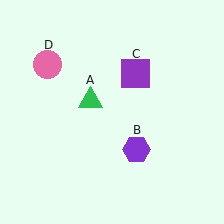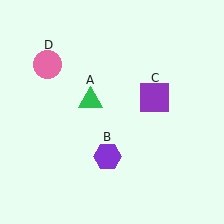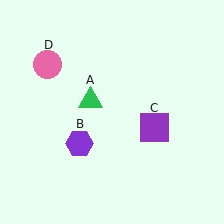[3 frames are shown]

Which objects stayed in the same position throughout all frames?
Green triangle (object A) and pink circle (object D) remained stationary.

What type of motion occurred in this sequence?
The purple hexagon (object B), purple square (object C) rotated clockwise around the center of the scene.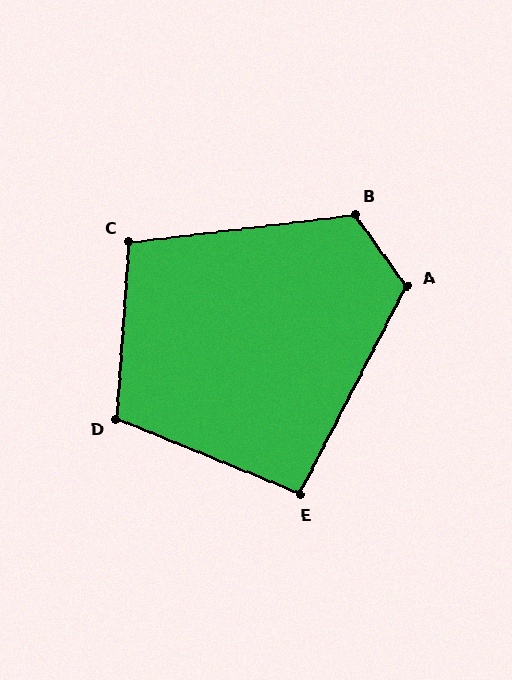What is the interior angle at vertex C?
Approximately 101 degrees (obtuse).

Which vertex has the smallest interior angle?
E, at approximately 95 degrees.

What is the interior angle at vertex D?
Approximately 108 degrees (obtuse).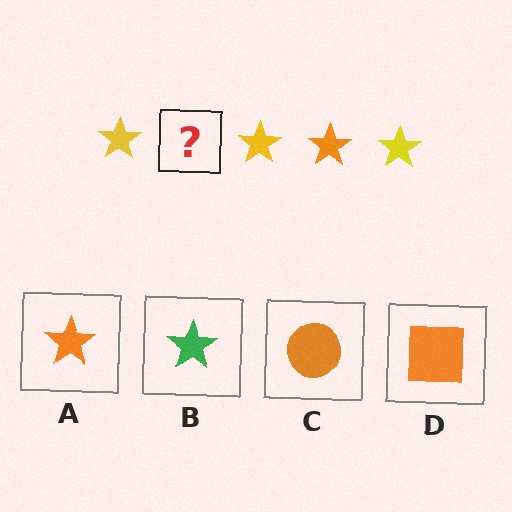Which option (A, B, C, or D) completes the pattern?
A.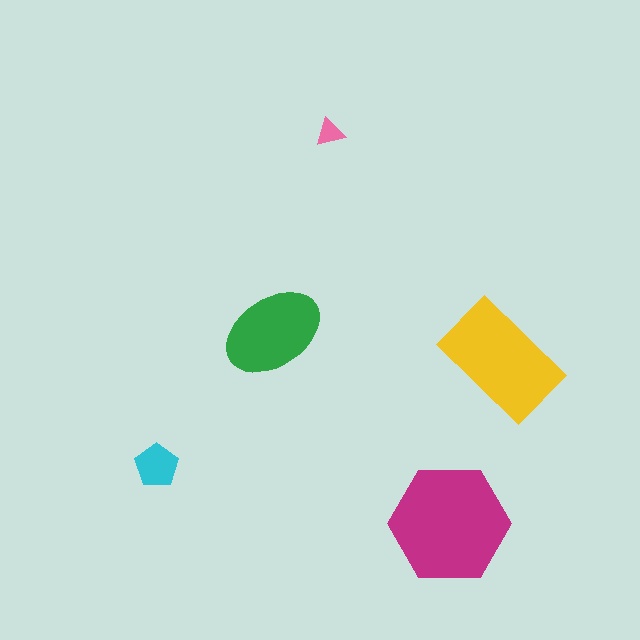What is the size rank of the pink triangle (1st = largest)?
5th.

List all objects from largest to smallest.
The magenta hexagon, the yellow rectangle, the green ellipse, the cyan pentagon, the pink triangle.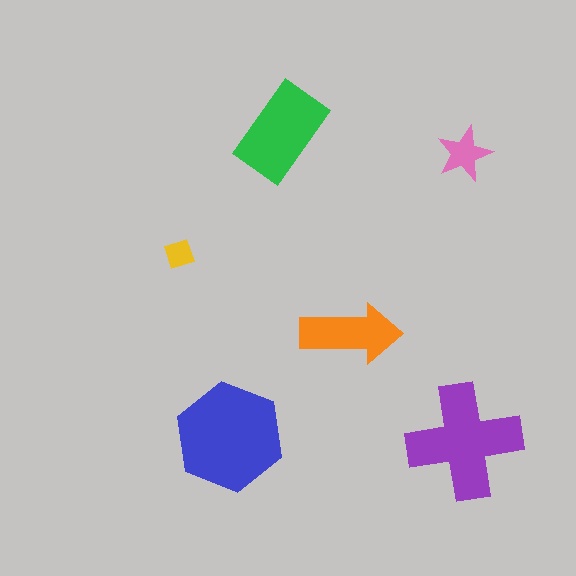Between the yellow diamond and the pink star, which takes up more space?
The pink star.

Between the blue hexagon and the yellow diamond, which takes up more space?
The blue hexagon.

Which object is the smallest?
The yellow diamond.